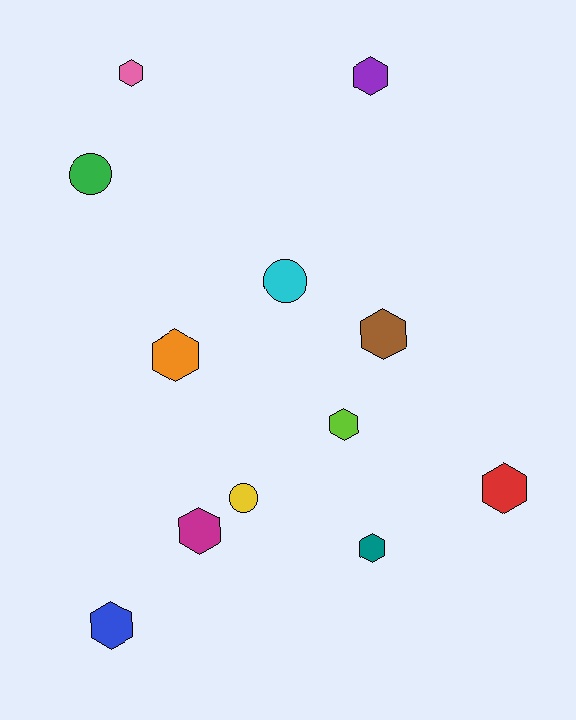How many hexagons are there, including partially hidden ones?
There are 9 hexagons.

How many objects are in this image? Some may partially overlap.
There are 12 objects.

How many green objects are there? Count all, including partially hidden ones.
There is 1 green object.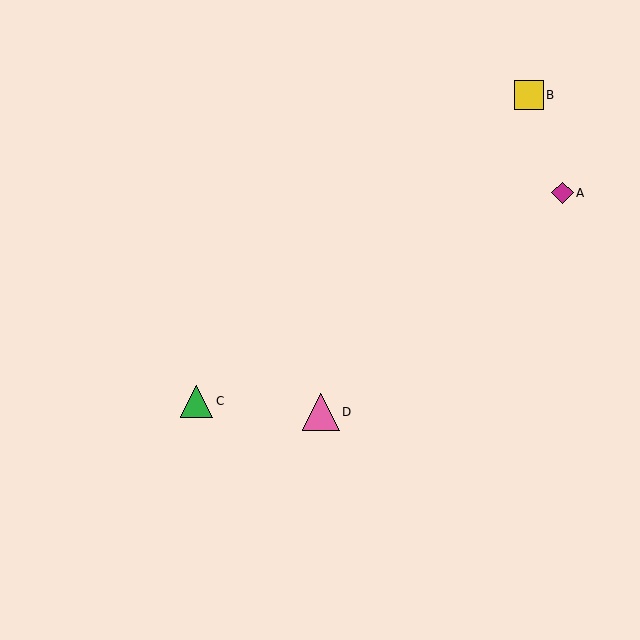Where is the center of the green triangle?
The center of the green triangle is at (197, 401).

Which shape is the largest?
The pink triangle (labeled D) is the largest.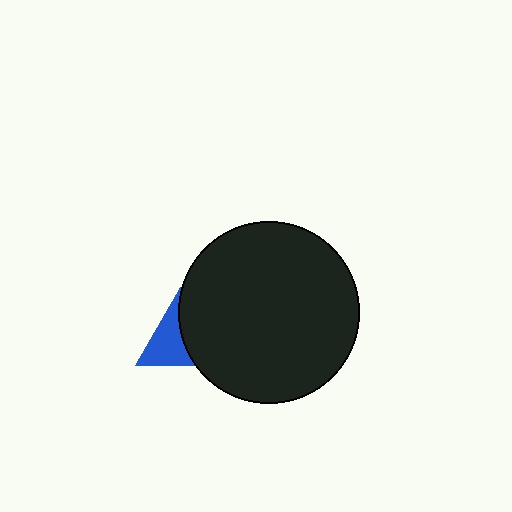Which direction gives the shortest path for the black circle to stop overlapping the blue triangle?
Moving right gives the shortest separation.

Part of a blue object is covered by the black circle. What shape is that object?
It is a triangle.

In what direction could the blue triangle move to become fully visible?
The blue triangle could move left. That would shift it out from behind the black circle entirely.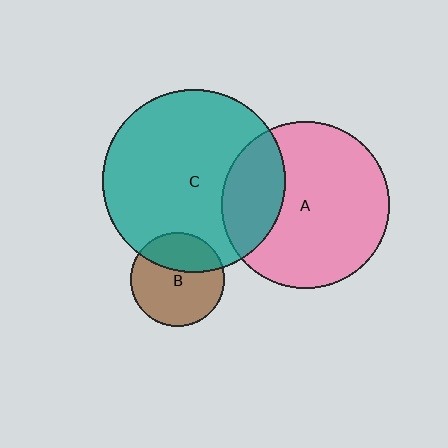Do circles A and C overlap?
Yes.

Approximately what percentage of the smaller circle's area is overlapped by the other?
Approximately 25%.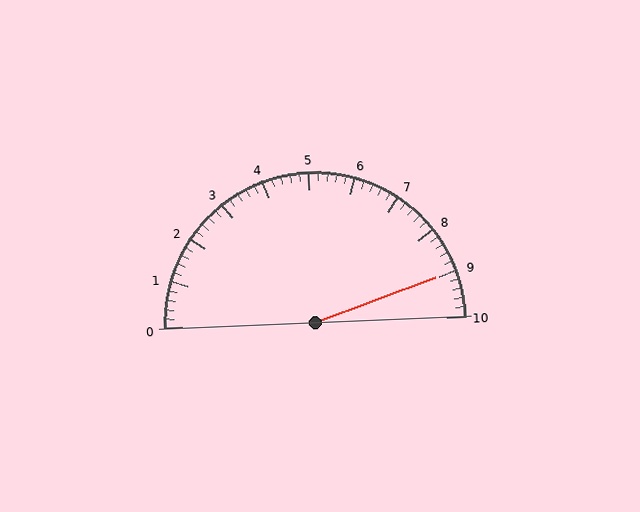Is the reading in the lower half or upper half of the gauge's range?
The reading is in the upper half of the range (0 to 10).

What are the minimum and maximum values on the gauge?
The gauge ranges from 0 to 10.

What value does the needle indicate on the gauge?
The needle indicates approximately 9.0.